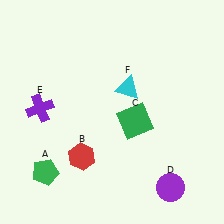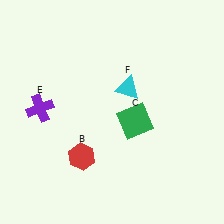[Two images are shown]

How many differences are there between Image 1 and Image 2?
There are 2 differences between the two images.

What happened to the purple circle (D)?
The purple circle (D) was removed in Image 2. It was in the bottom-right area of Image 1.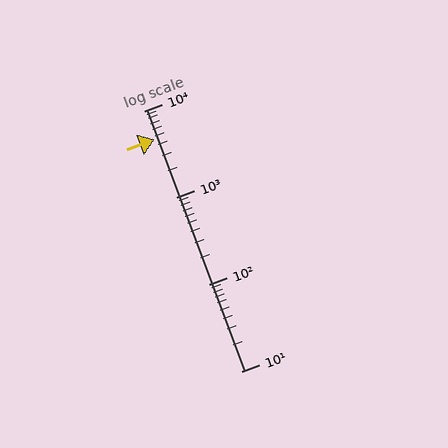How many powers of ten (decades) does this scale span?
The scale spans 3 decades, from 10 to 10000.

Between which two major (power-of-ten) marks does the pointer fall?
The pointer is between 1000 and 10000.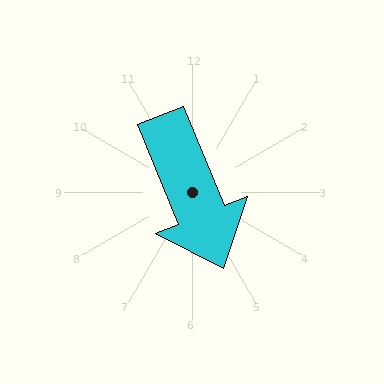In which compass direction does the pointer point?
South.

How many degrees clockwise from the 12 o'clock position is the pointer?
Approximately 158 degrees.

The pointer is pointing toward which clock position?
Roughly 5 o'clock.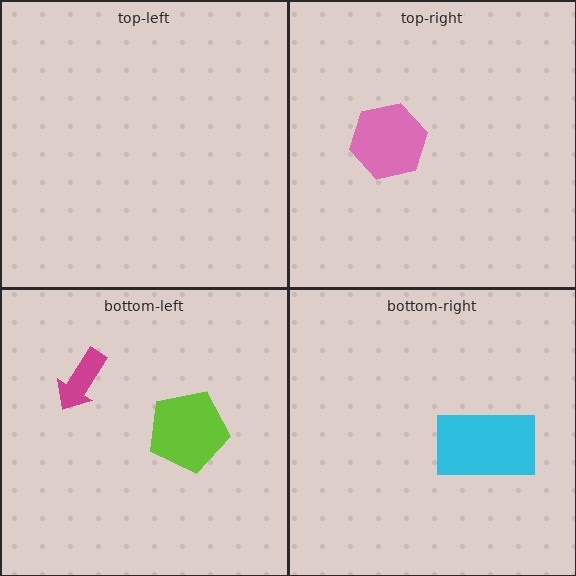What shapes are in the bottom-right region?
The cyan rectangle.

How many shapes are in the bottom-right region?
1.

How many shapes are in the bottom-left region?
2.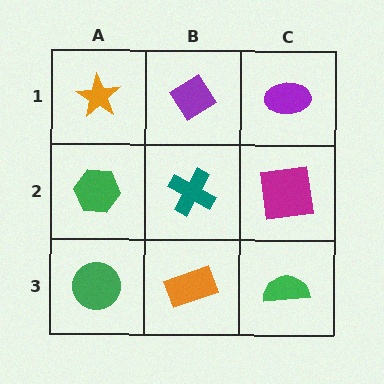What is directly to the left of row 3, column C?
An orange rectangle.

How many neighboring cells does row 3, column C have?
2.